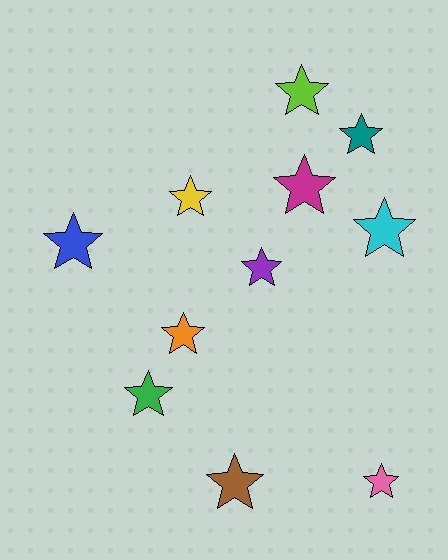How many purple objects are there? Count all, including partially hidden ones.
There is 1 purple object.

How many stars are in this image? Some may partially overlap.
There are 11 stars.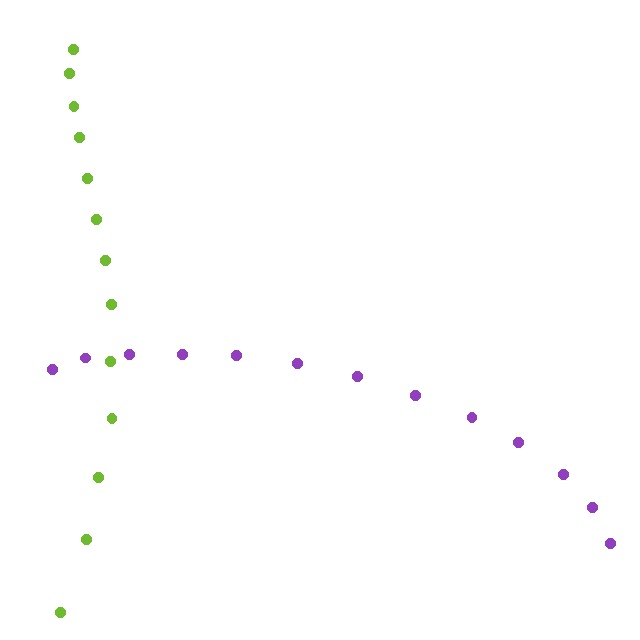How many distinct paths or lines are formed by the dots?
There are 2 distinct paths.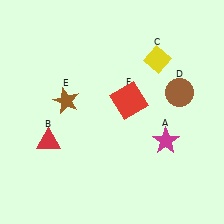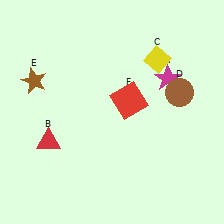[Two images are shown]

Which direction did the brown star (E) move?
The brown star (E) moved left.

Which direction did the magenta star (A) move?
The magenta star (A) moved up.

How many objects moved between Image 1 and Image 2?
2 objects moved between the two images.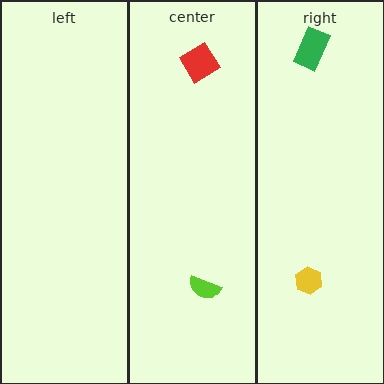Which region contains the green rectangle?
The right region.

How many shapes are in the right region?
2.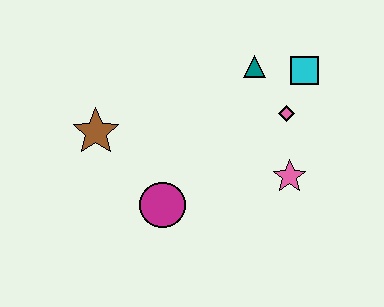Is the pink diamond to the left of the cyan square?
Yes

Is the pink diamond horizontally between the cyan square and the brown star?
Yes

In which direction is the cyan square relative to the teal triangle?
The cyan square is to the right of the teal triangle.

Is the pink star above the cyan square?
No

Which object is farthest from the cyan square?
The brown star is farthest from the cyan square.